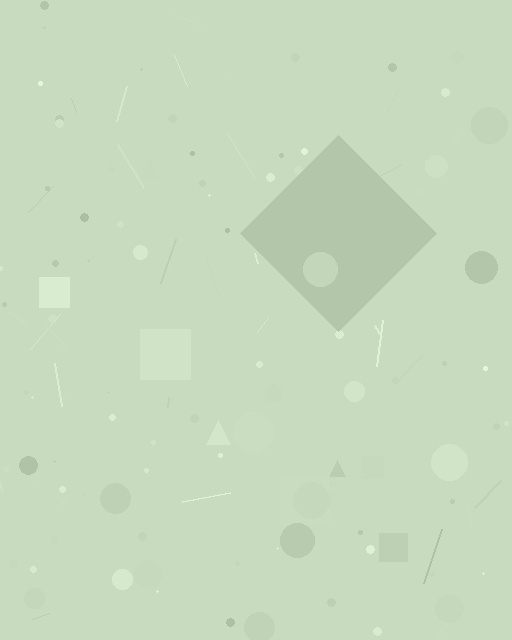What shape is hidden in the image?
A diamond is hidden in the image.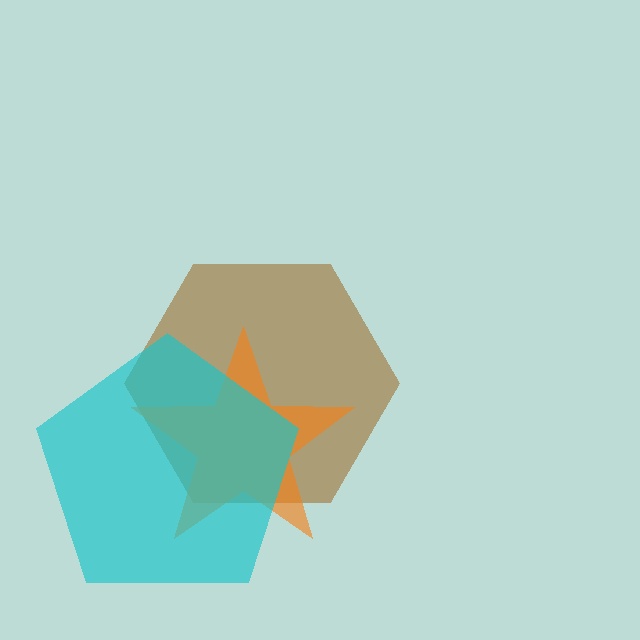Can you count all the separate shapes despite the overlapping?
Yes, there are 3 separate shapes.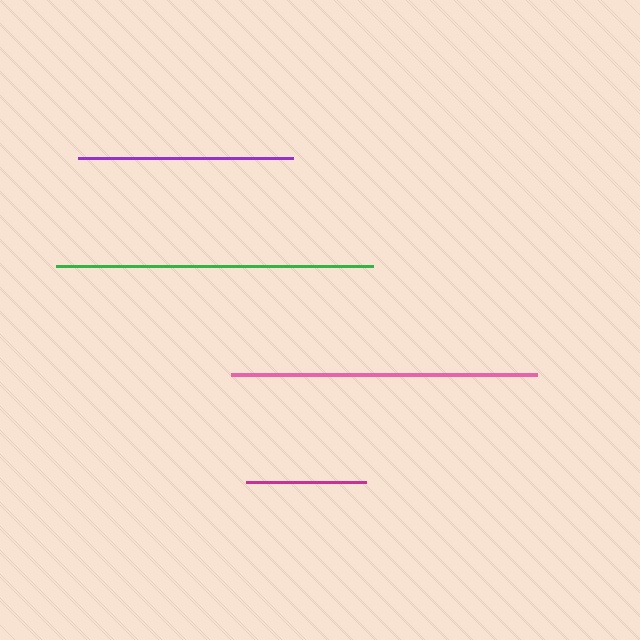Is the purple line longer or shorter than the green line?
The green line is longer than the purple line.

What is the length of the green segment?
The green segment is approximately 316 pixels long.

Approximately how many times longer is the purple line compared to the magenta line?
The purple line is approximately 1.8 times the length of the magenta line.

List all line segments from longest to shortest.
From longest to shortest: green, pink, purple, magenta.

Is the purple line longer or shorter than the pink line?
The pink line is longer than the purple line.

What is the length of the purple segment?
The purple segment is approximately 216 pixels long.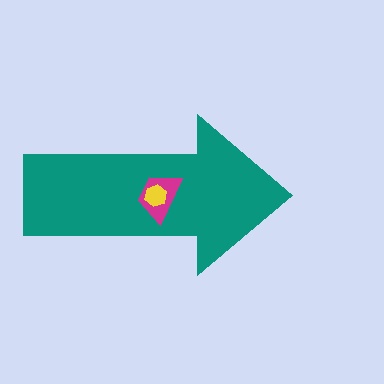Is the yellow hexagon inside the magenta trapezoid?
Yes.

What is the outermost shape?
The teal arrow.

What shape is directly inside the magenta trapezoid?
The yellow hexagon.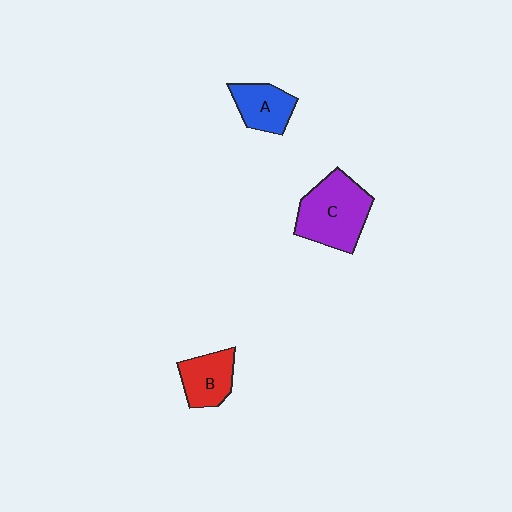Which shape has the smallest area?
Shape A (blue).